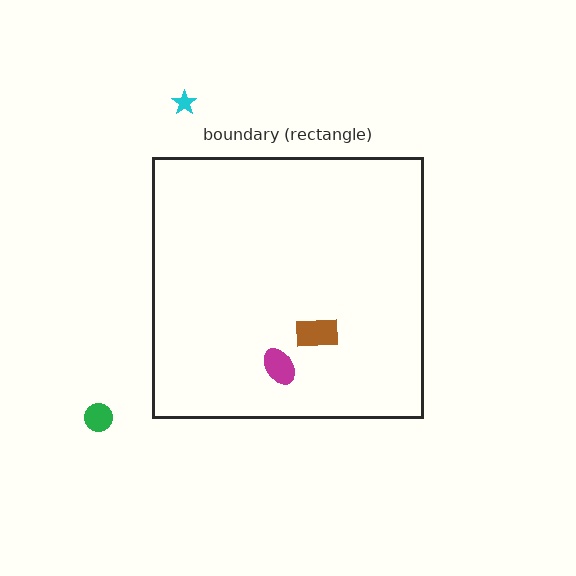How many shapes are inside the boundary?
2 inside, 2 outside.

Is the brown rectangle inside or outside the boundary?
Inside.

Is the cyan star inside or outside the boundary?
Outside.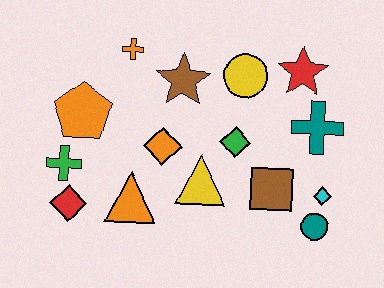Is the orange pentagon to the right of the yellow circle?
No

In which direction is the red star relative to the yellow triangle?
The red star is above the yellow triangle.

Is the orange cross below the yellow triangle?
No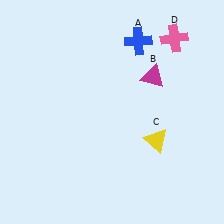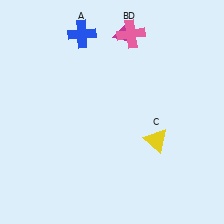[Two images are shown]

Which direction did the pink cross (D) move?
The pink cross (D) moved left.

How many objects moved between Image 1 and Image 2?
3 objects moved between the two images.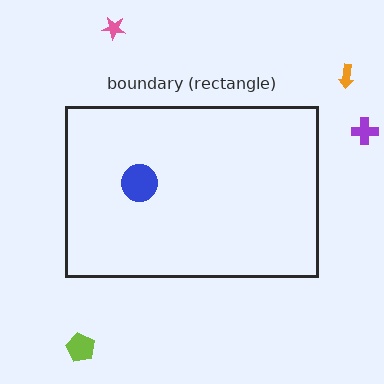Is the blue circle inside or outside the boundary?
Inside.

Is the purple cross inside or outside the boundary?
Outside.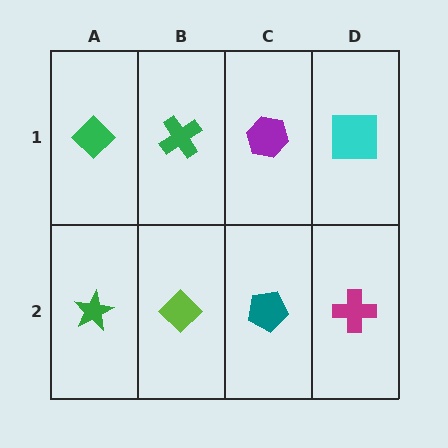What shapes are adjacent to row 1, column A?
A green star (row 2, column A), a green cross (row 1, column B).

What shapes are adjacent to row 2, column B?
A green cross (row 1, column B), a green star (row 2, column A), a teal pentagon (row 2, column C).